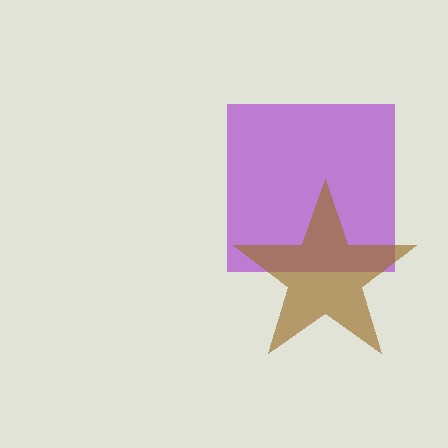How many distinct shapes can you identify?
There are 2 distinct shapes: a purple square, a brown star.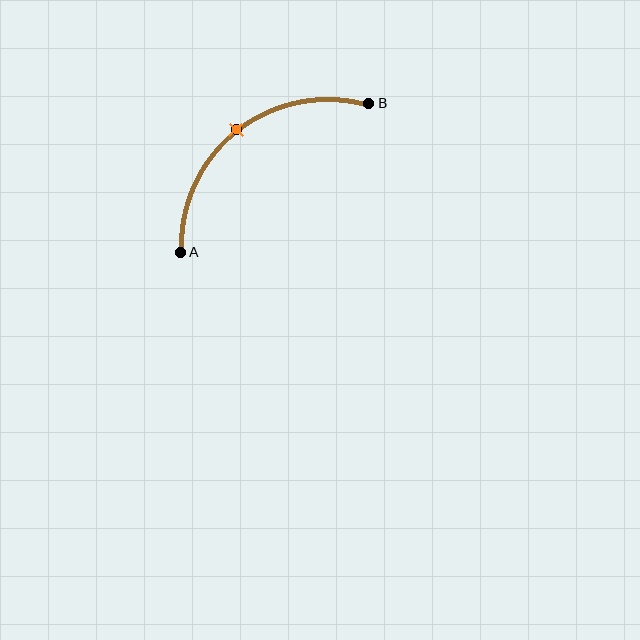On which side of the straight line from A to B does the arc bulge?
The arc bulges above and to the left of the straight line connecting A and B.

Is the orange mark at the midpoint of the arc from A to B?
Yes. The orange mark lies on the arc at equal arc-length from both A and B — it is the arc midpoint.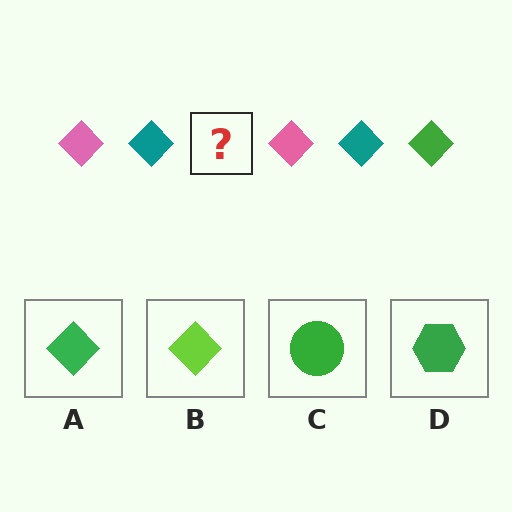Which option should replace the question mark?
Option A.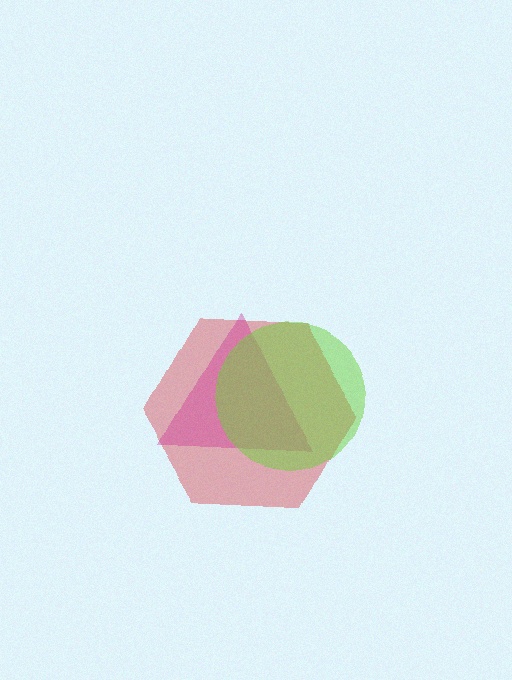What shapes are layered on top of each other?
The layered shapes are: a red hexagon, a magenta triangle, a lime circle.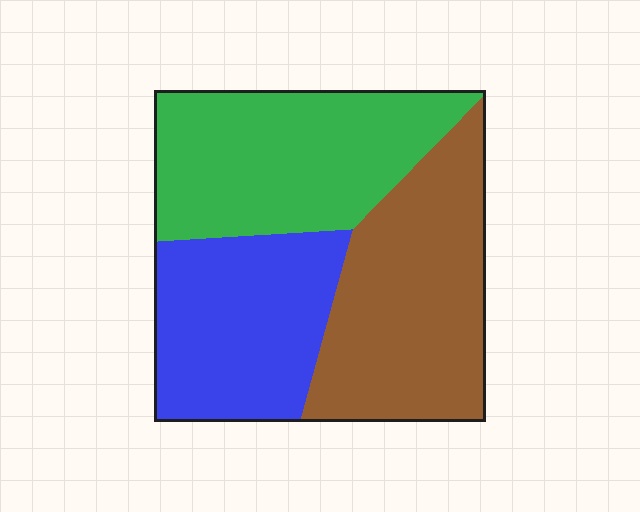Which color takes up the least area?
Blue, at roughly 30%.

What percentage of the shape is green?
Green covers 35% of the shape.